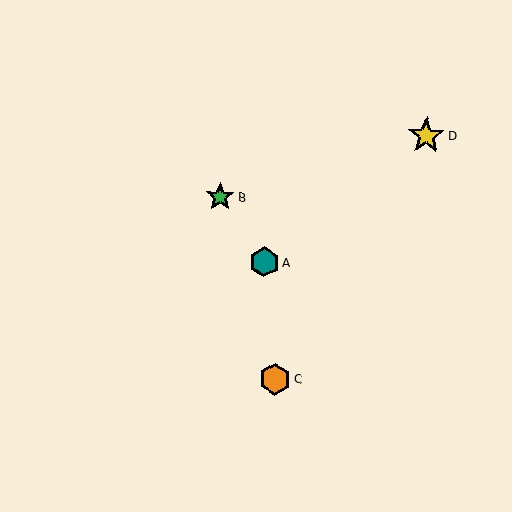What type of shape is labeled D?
Shape D is a yellow star.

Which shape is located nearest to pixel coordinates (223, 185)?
The green star (labeled B) at (220, 196) is nearest to that location.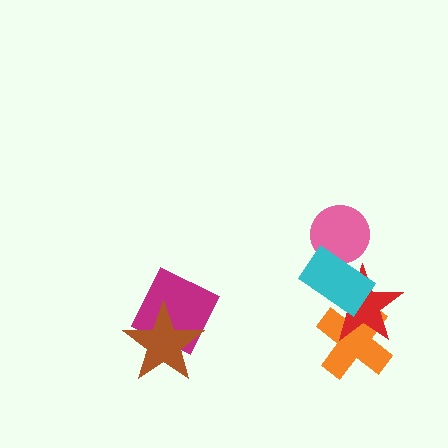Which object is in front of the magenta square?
The brown star is in front of the magenta square.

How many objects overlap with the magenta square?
1 object overlaps with the magenta square.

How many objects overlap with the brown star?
1 object overlaps with the brown star.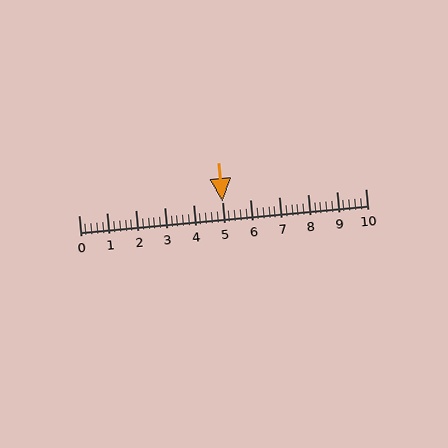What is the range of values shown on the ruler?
The ruler shows values from 0 to 10.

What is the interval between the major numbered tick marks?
The major tick marks are spaced 1 units apart.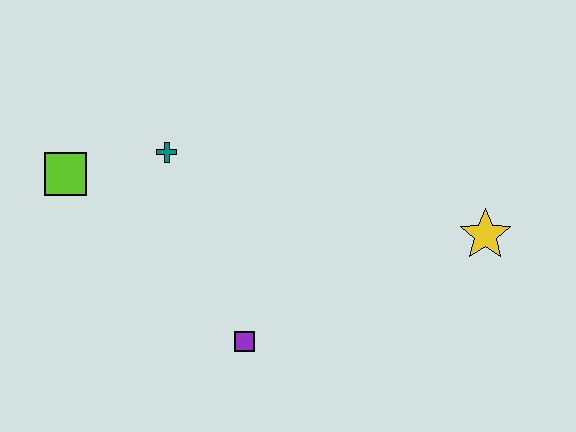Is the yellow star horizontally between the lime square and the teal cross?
No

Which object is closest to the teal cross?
The lime square is closest to the teal cross.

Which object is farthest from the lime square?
The yellow star is farthest from the lime square.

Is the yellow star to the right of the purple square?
Yes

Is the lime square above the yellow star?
Yes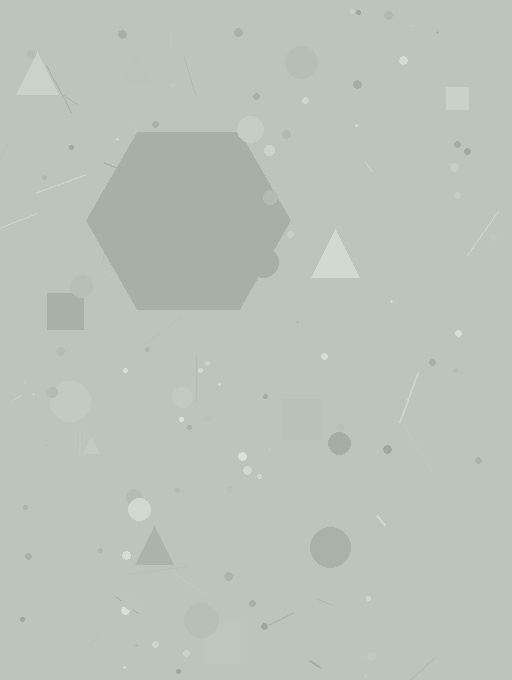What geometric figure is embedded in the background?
A hexagon is embedded in the background.